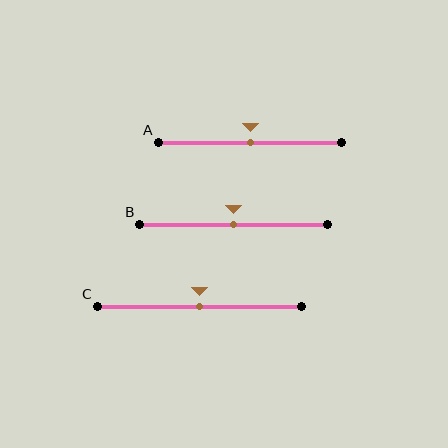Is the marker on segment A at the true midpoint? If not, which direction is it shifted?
Yes, the marker on segment A is at the true midpoint.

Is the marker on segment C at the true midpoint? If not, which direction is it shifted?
Yes, the marker on segment C is at the true midpoint.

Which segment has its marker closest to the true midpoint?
Segment A has its marker closest to the true midpoint.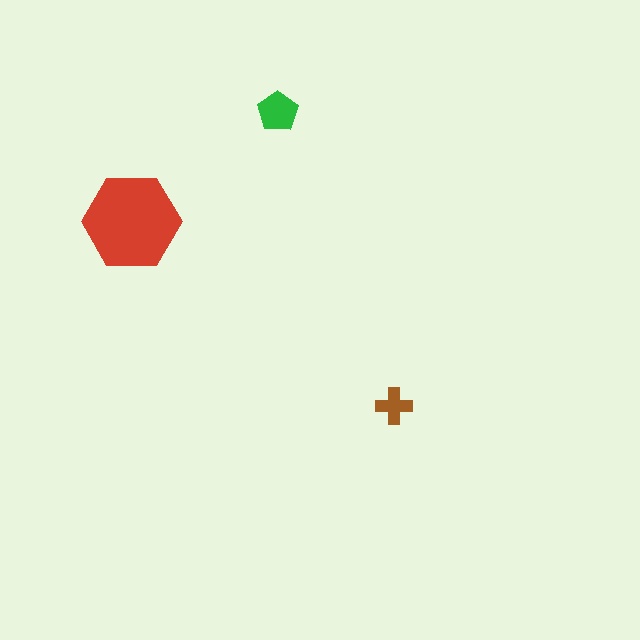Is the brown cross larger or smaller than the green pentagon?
Smaller.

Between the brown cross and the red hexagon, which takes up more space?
The red hexagon.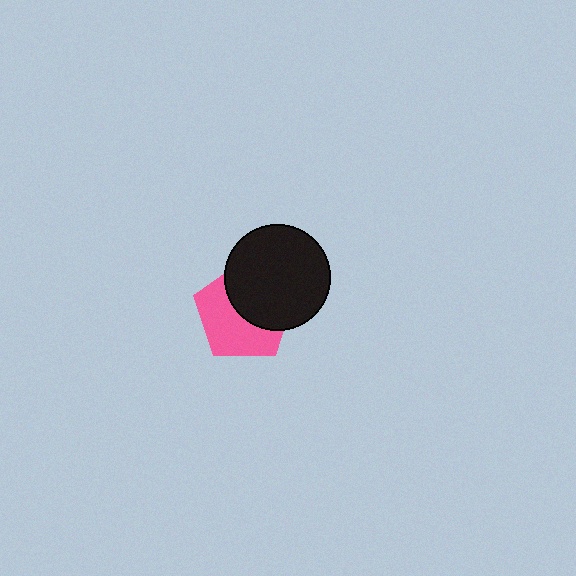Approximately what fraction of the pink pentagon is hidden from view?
Roughly 48% of the pink pentagon is hidden behind the black circle.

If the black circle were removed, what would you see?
You would see the complete pink pentagon.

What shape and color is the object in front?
The object in front is a black circle.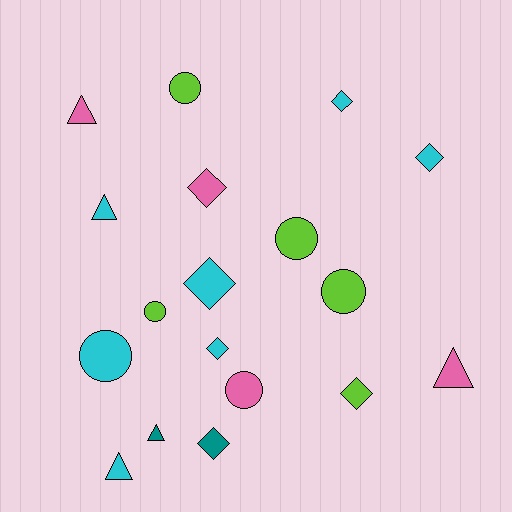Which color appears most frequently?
Cyan, with 7 objects.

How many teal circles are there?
There are no teal circles.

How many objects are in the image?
There are 18 objects.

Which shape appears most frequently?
Diamond, with 7 objects.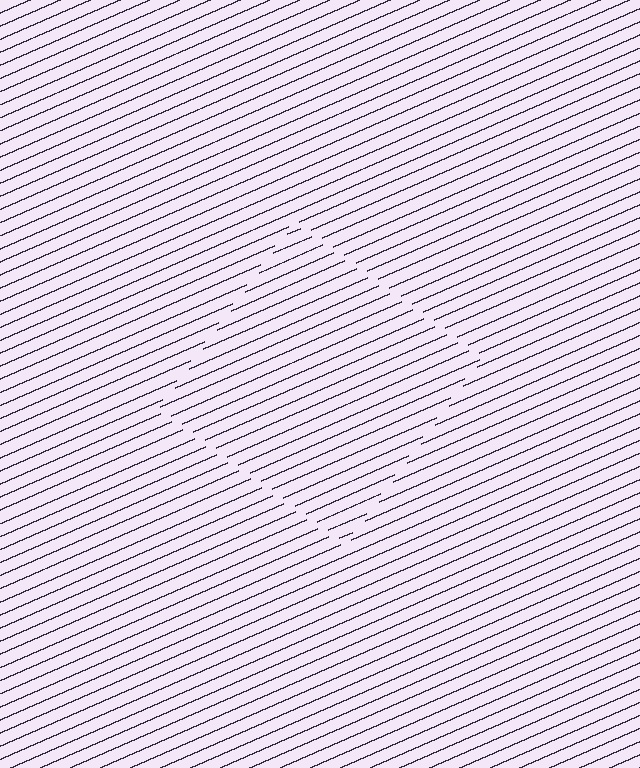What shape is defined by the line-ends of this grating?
An illusory square. The interior of the shape contains the same grating, shifted by half a period — the contour is defined by the phase discontinuity where line-ends from the inner and outer gratings abut.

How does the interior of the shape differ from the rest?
The interior of the shape contains the same grating, shifted by half a period — the contour is defined by the phase discontinuity where line-ends from the inner and outer gratings abut.